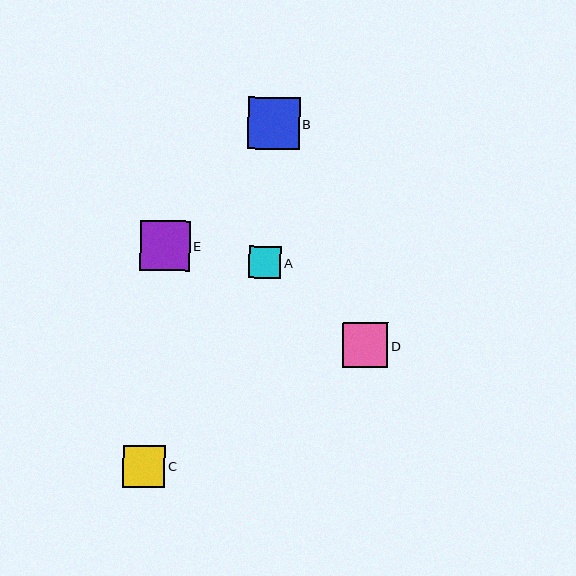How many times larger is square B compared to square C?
Square B is approximately 1.2 times the size of square C.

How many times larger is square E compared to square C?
Square E is approximately 1.2 times the size of square C.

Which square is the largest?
Square B is the largest with a size of approximately 52 pixels.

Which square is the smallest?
Square A is the smallest with a size of approximately 32 pixels.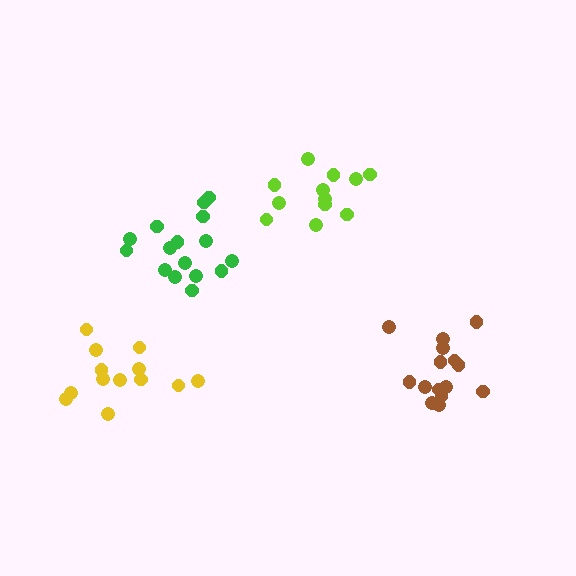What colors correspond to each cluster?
The clusters are colored: brown, yellow, green, lime.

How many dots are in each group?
Group 1: 15 dots, Group 2: 13 dots, Group 3: 16 dots, Group 4: 12 dots (56 total).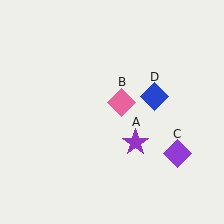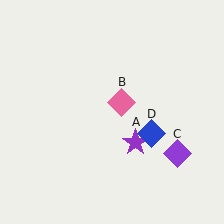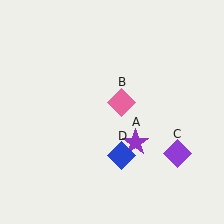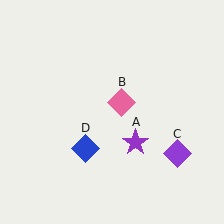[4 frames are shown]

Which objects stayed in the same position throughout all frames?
Purple star (object A) and pink diamond (object B) and purple diamond (object C) remained stationary.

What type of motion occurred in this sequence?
The blue diamond (object D) rotated clockwise around the center of the scene.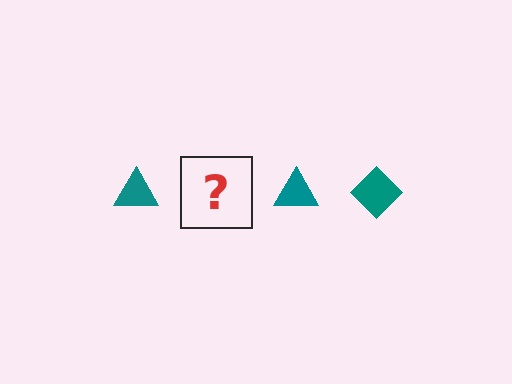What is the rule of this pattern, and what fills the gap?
The rule is that the pattern cycles through triangle, diamond shapes in teal. The gap should be filled with a teal diamond.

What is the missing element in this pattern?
The missing element is a teal diamond.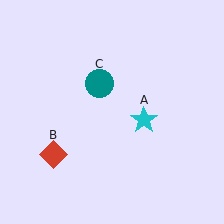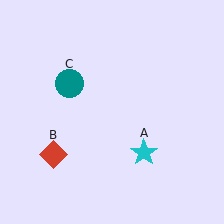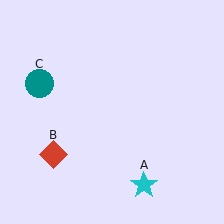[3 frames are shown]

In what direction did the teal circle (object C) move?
The teal circle (object C) moved left.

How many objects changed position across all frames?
2 objects changed position: cyan star (object A), teal circle (object C).